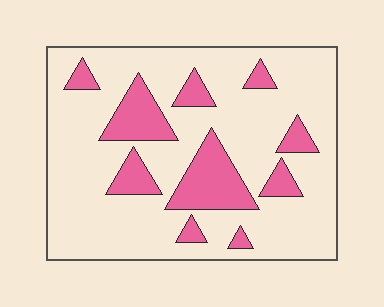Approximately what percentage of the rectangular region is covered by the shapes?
Approximately 20%.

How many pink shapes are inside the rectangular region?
10.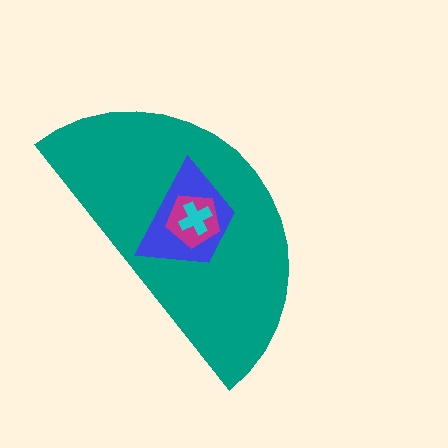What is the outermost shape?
The teal semicircle.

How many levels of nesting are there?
4.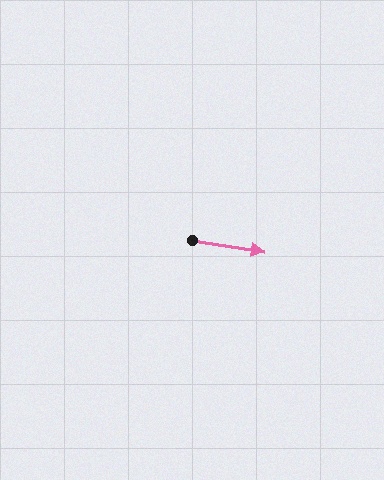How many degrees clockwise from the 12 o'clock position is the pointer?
Approximately 99 degrees.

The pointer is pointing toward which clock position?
Roughly 3 o'clock.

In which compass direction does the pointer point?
East.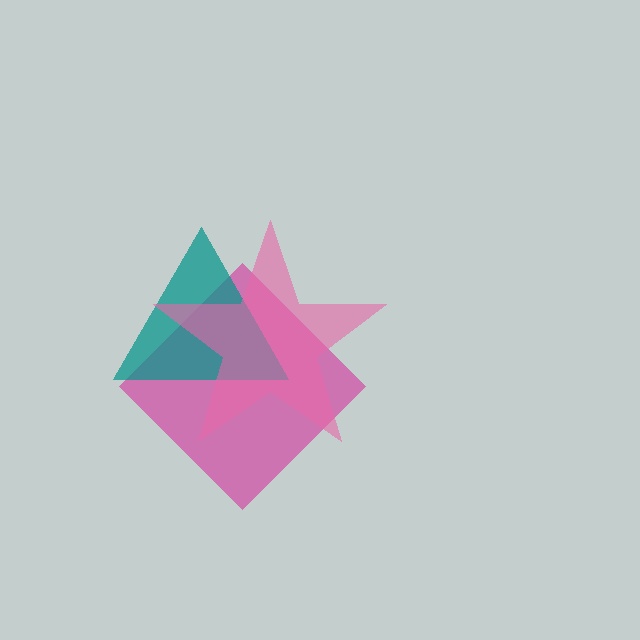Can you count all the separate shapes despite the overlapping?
Yes, there are 3 separate shapes.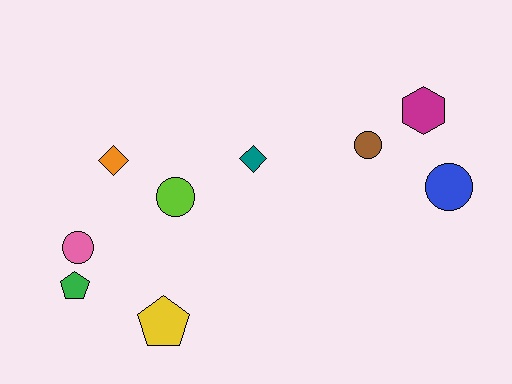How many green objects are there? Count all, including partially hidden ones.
There is 1 green object.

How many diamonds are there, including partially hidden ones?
There are 2 diamonds.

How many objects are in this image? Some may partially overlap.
There are 9 objects.